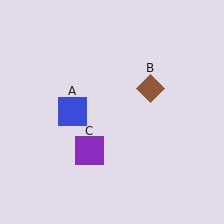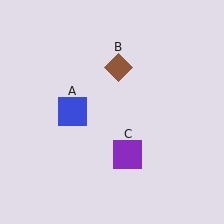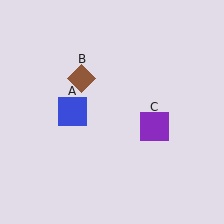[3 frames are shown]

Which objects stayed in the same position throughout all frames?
Blue square (object A) remained stationary.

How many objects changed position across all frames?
2 objects changed position: brown diamond (object B), purple square (object C).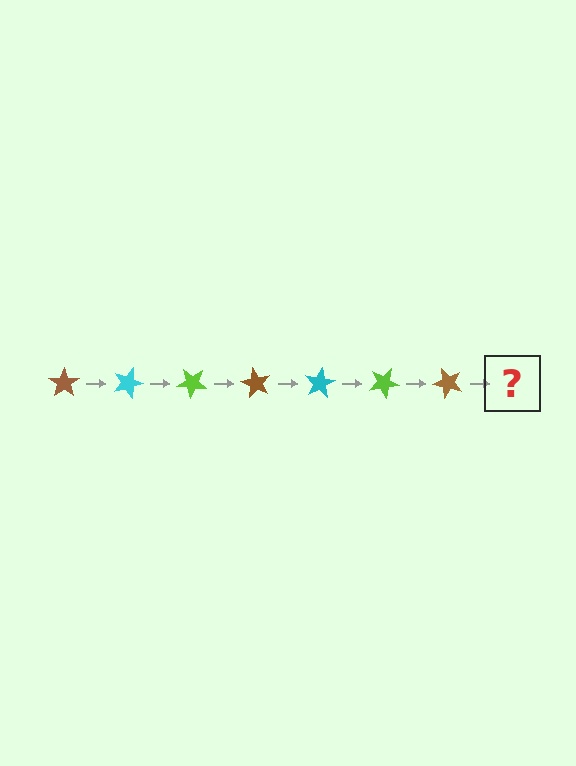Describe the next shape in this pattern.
It should be a cyan star, rotated 140 degrees from the start.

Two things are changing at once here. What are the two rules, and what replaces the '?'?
The two rules are that it rotates 20 degrees each step and the color cycles through brown, cyan, and lime. The '?' should be a cyan star, rotated 140 degrees from the start.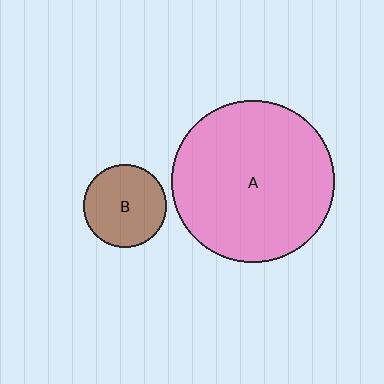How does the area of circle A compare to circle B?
Approximately 3.8 times.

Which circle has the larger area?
Circle A (pink).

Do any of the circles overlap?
No, none of the circles overlap.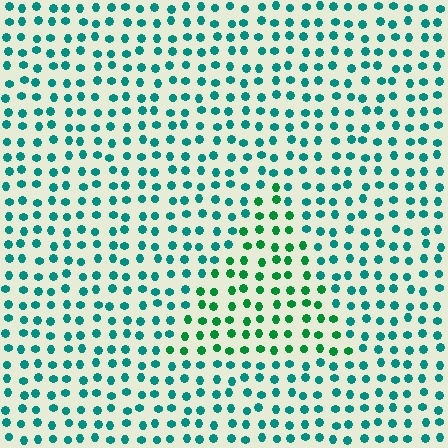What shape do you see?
I see a triangle.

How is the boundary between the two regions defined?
The boundary is defined purely by a slight shift in hue (about 33 degrees). Spacing, size, and orientation are identical on both sides.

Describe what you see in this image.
The image is filled with small teal elements in a uniform arrangement. A triangle-shaped region is visible where the elements are tinted to a slightly different hue, forming a subtle color boundary.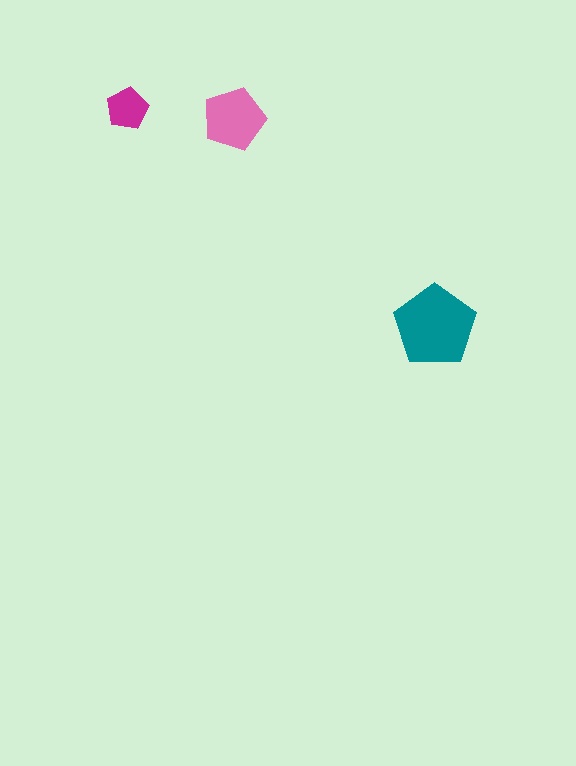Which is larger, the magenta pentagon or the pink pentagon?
The pink one.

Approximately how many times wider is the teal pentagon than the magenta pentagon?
About 2 times wider.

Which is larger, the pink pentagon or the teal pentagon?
The teal one.